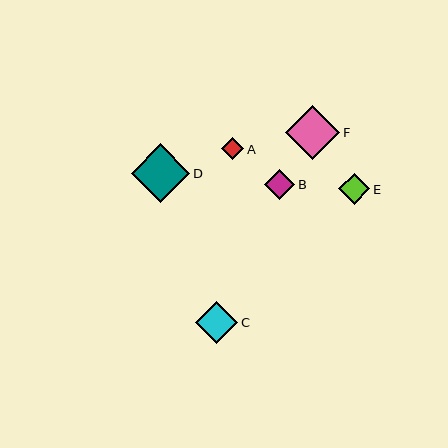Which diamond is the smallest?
Diamond A is the smallest with a size of approximately 23 pixels.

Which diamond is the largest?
Diamond D is the largest with a size of approximately 58 pixels.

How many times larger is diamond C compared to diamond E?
Diamond C is approximately 1.4 times the size of diamond E.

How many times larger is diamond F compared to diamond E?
Diamond F is approximately 1.8 times the size of diamond E.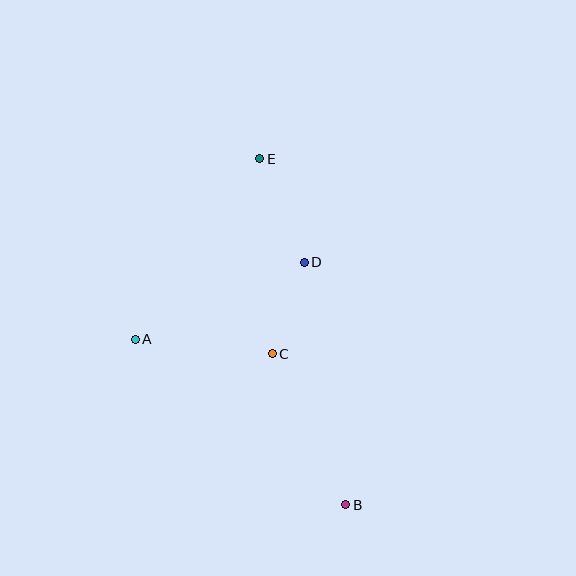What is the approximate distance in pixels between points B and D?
The distance between B and D is approximately 246 pixels.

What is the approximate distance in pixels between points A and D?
The distance between A and D is approximately 186 pixels.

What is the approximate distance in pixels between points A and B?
The distance between A and B is approximately 268 pixels.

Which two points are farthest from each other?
Points B and E are farthest from each other.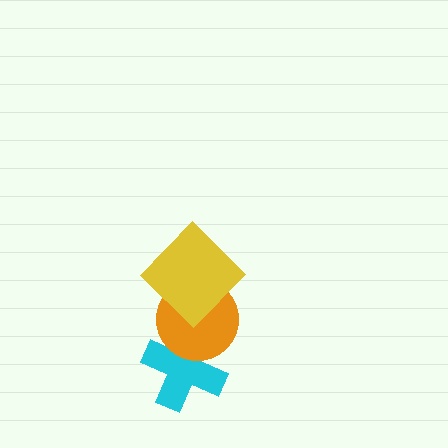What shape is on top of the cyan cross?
The orange circle is on top of the cyan cross.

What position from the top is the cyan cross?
The cyan cross is 3rd from the top.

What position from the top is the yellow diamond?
The yellow diamond is 1st from the top.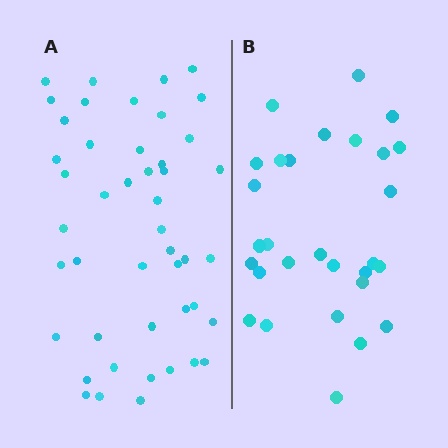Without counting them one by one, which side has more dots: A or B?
Region A (the left region) has more dots.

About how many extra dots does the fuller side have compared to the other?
Region A has approximately 15 more dots than region B.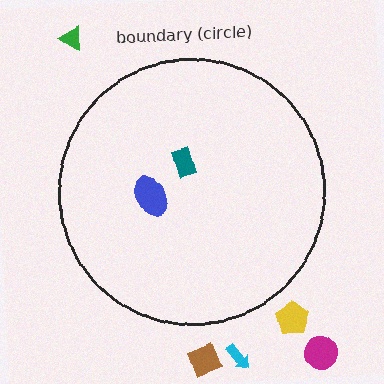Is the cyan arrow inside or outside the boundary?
Outside.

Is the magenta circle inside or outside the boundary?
Outside.